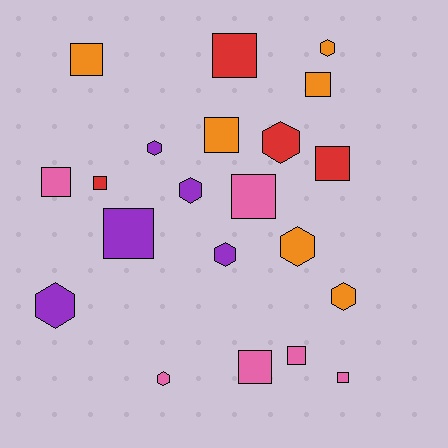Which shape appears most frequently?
Square, with 12 objects.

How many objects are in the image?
There are 21 objects.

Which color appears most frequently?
Orange, with 6 objects.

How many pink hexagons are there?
There is 1 pink hexagon.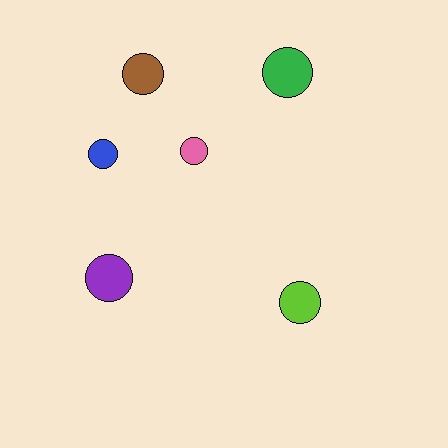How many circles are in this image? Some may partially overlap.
There are 6 circles.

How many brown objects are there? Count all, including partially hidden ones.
There is 1 brown object.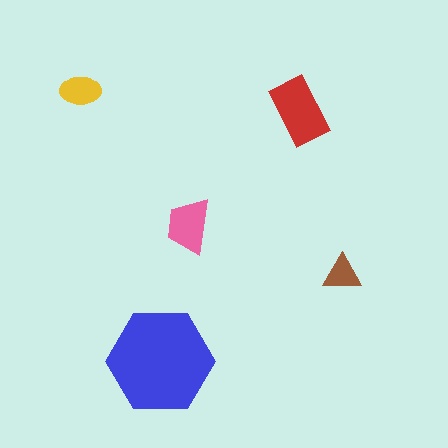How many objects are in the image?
There are 5 objects in the image.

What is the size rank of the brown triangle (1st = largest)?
5th.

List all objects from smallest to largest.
The brown triangle, the yellow ellipse, the pink trapezoid, the red rectangle, the blue hexagon.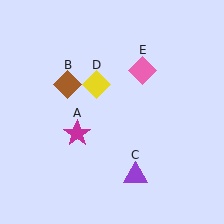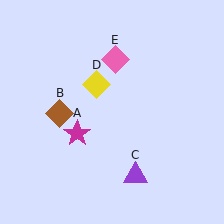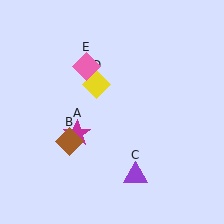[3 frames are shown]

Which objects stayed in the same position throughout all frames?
Magenta star (object A) and purple triangle (object C) and yellow diamond (object D) remained stationary.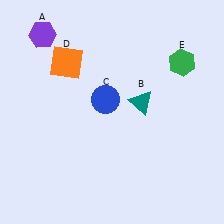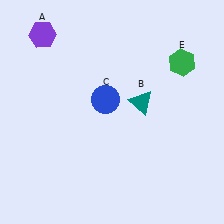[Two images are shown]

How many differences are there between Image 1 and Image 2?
There is 1 difference between the two images.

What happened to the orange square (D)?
The orange square (D) was removed in Image 2. It was in the top-left area of Image 1.